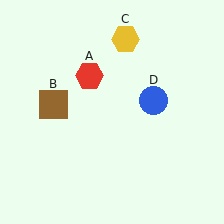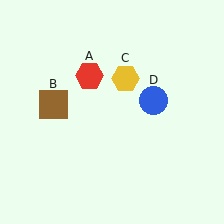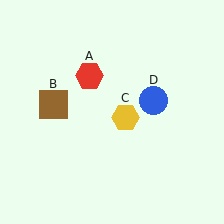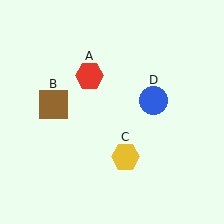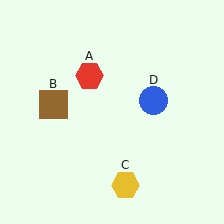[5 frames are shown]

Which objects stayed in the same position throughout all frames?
Red hexagon (object A) and brown square (object B) and blue circle (object D) remained stationary.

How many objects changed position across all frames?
1 object changed position: yellow hexagon (object C).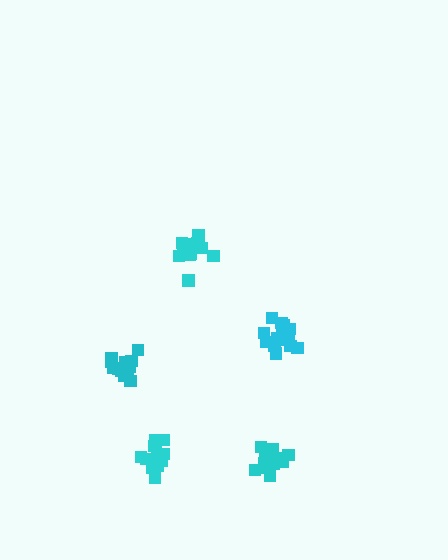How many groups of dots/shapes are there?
There are 5 groups.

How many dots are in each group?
Group 1: 16 dots, Group 2: 14 dots, Group 3: 16 dots, Group 4: 16 dots, Group 5: 17 dots (79 total).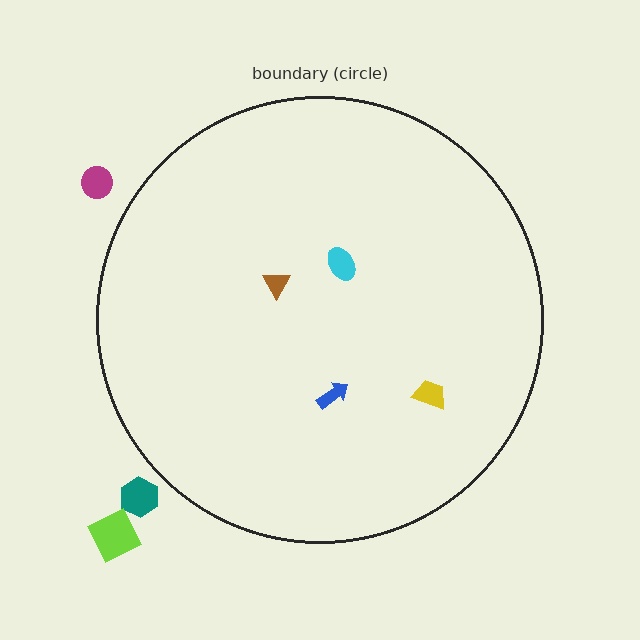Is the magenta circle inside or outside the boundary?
Outside.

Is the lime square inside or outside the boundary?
Outside.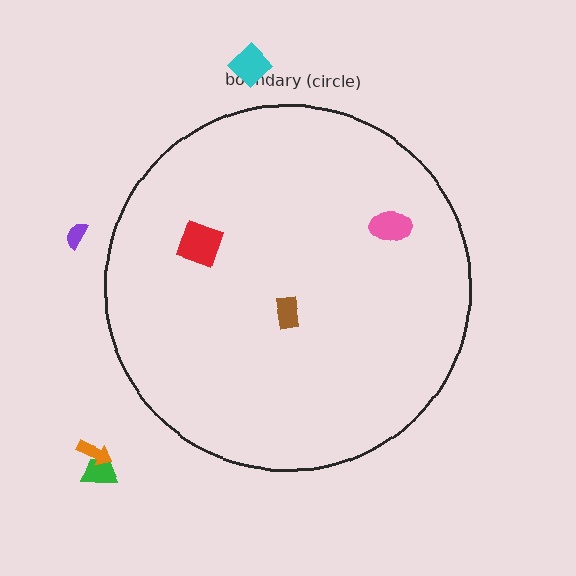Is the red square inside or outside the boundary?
Inside.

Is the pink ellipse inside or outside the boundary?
Inside.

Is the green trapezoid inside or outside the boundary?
Outside.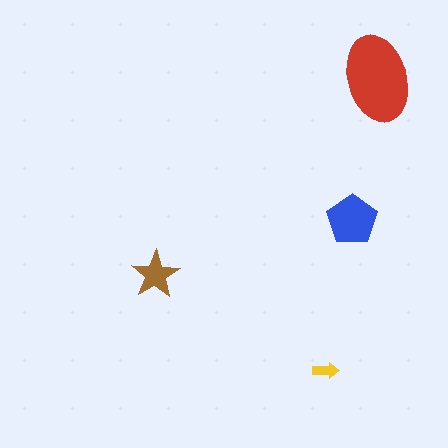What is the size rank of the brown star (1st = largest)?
3rd.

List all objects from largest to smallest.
The red ellipse, the blue pentagon, the brown star, the yellow arrow.